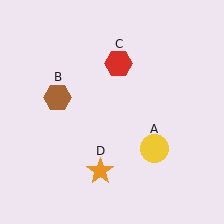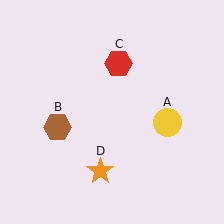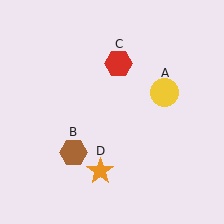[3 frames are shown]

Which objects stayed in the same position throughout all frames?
Red hexagon (object C) and orange star (object D) remained stationary.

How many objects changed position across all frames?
2 objects changed position: yellow circle (object A), brown hexagon (object B).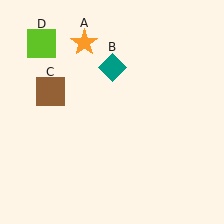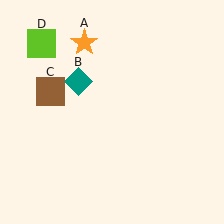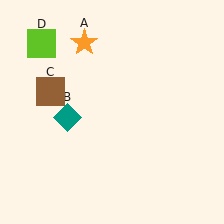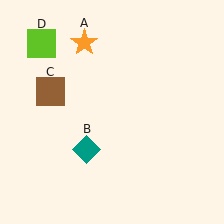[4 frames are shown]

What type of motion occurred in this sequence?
The teal diamond (object B) rotated counterclockwise around the center of the scene.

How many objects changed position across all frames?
1 object changed position: teal diamond (object B).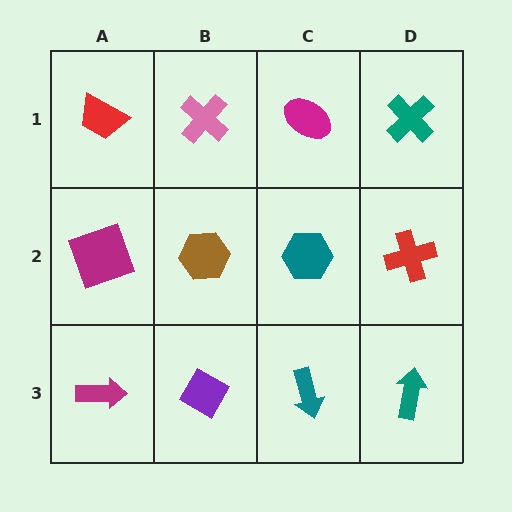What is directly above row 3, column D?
A red cross.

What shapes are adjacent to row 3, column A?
A magenta square (row 2, column A), a purple diamond (row 3, column B).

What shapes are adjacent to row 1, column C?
A teal hexagon (row 2, column C), a pink cross (row 1, column B), a teal cross (row 1, column D).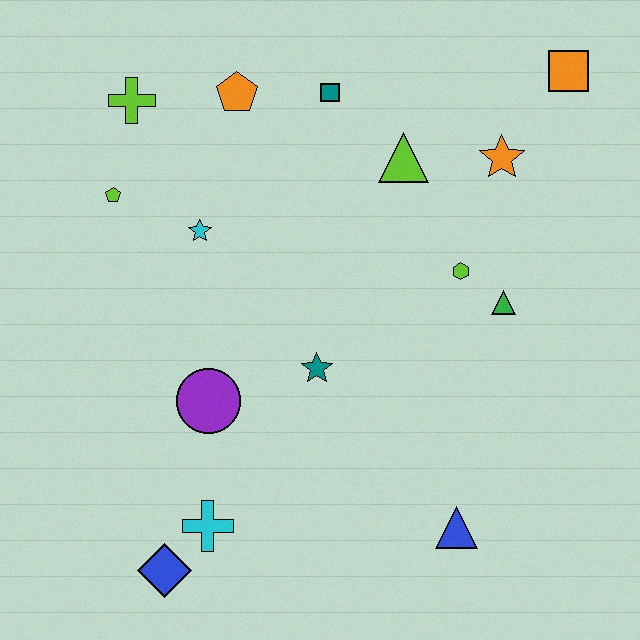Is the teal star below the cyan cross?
No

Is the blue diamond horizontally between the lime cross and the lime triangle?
Yes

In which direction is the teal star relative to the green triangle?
The teal star is to the left of the green triangle.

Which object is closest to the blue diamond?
The cyan cross is closest to the blue diamond.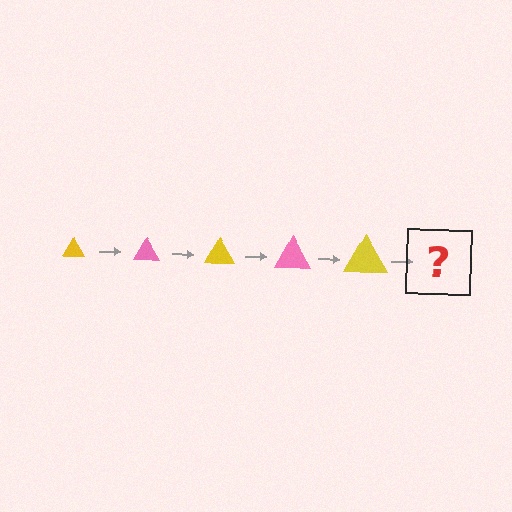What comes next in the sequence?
The next element should be a pink triangle, larger than the previous one.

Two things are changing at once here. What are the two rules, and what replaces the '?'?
The two rules are that the triangle grows larger each step and the color cycles through yellow and pink. The '?' should be a pink triangle, larger than the previous one.